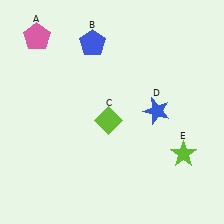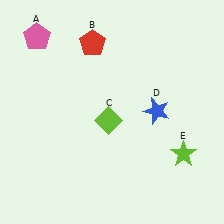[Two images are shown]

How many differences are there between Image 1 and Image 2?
There is 1 difference between the two images.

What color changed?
The pentagon (B) changed from blue in Image 1 to red in Image 2.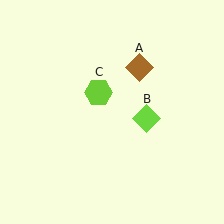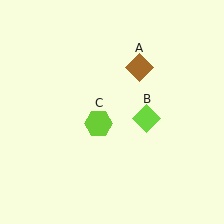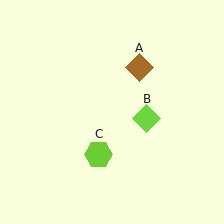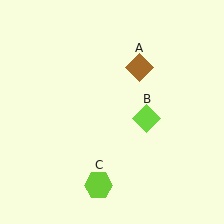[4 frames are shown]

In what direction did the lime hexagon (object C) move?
The lime hexagon (object C) moved down.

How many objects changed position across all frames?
1 object changed position: lime hexagon (object C).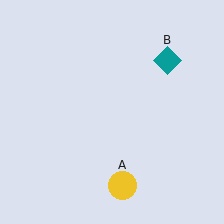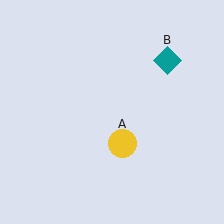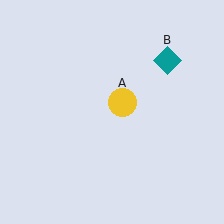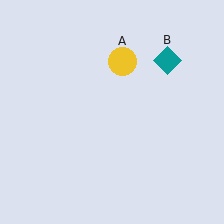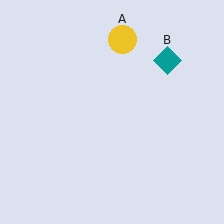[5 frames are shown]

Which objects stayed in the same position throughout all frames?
Teal diamond (object B) remained stationary.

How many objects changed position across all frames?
1 object changed position: yellow circle (object A).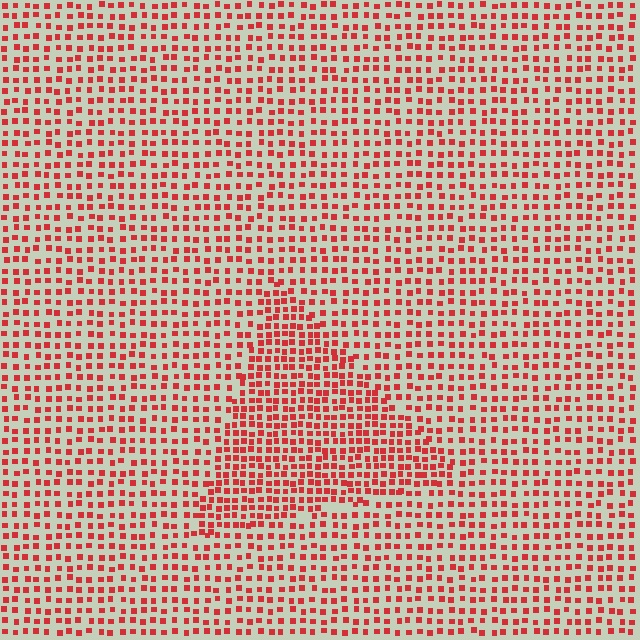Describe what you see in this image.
The image contains small red elements arranged at two different densities. A triangle-shaped region is visible where the elements are more densely packed than the surrounding area.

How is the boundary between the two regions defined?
The boundary is defined by a change in element density (approximately 1.7x ratio). All elements are the same color, size, and shape.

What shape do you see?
I see a triangle.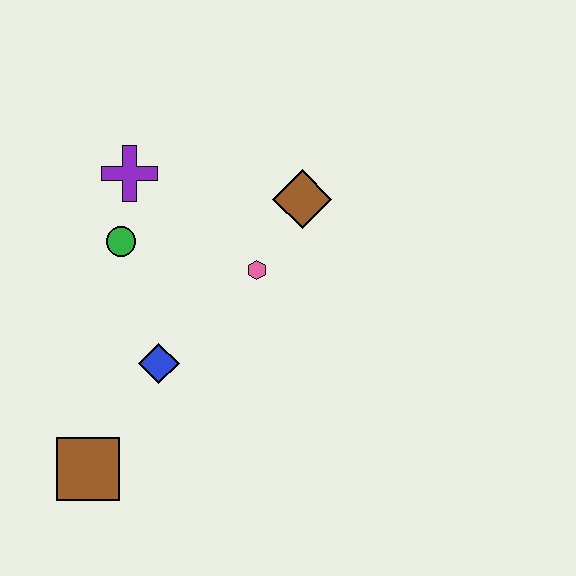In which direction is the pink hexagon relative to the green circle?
The pink hexagon is to the right of the green circle.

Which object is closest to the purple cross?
The green circle is closest to the purple cross.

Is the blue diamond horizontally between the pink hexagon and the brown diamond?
No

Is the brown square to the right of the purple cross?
No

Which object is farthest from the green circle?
The brown square is farthest from the green circle.